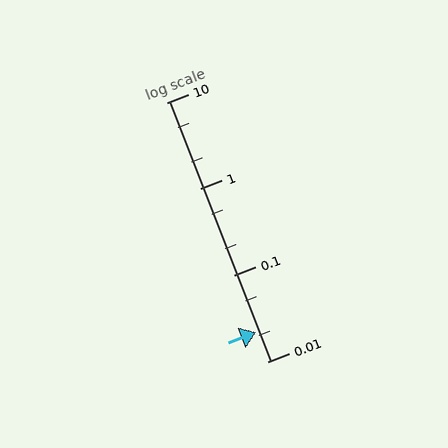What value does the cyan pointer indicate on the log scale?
The pointer indicates approximately 0.022.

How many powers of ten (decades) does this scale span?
The scale spans 3 decades, from 0.01 to 10.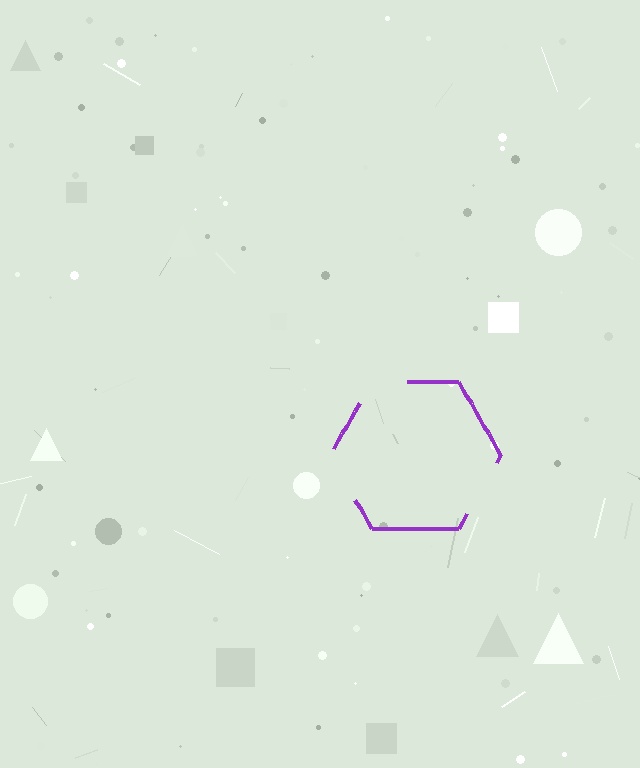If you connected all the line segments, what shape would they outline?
They would outline a hexagon.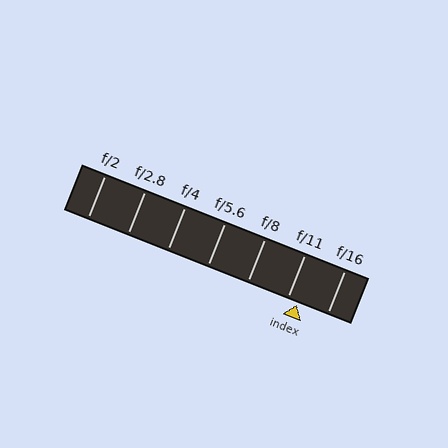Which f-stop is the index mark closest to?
The index mark is closest to f/11.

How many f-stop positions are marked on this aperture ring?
There are 7 f-stop positions marked.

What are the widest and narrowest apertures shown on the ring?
The widest aperture shown is f/2 and the narrowest is f/16.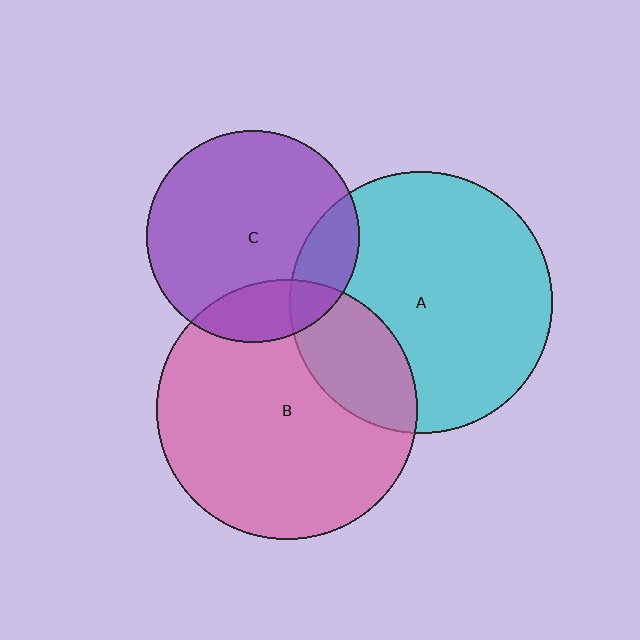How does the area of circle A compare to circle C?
Approximately 1.5 times.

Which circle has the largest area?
Circle A (cyan).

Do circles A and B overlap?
Yes.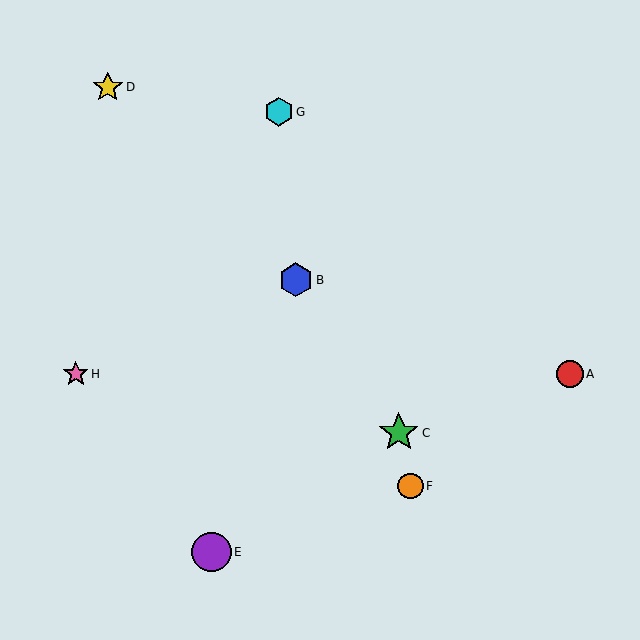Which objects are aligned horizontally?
Objects A, H are aligned horizontally.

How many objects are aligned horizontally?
2 objects (A, H) are aligned horizontally.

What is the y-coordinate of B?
Object B is at y≈280.